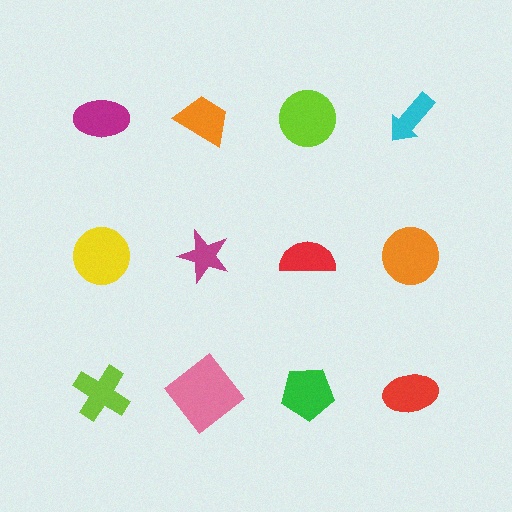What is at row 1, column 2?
An orange trapezoid.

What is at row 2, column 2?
A magenta star.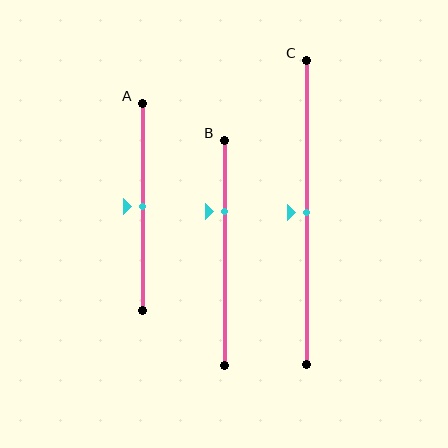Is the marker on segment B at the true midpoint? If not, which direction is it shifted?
No, the marker on segment B is shifted upward by about 19% of the segment length.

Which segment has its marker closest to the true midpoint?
Segment A has its marker closest to the true midpoint.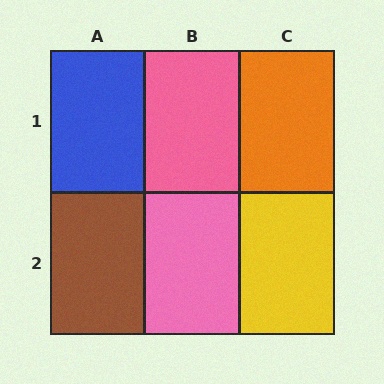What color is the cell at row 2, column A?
Brown.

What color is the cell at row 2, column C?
Yellow.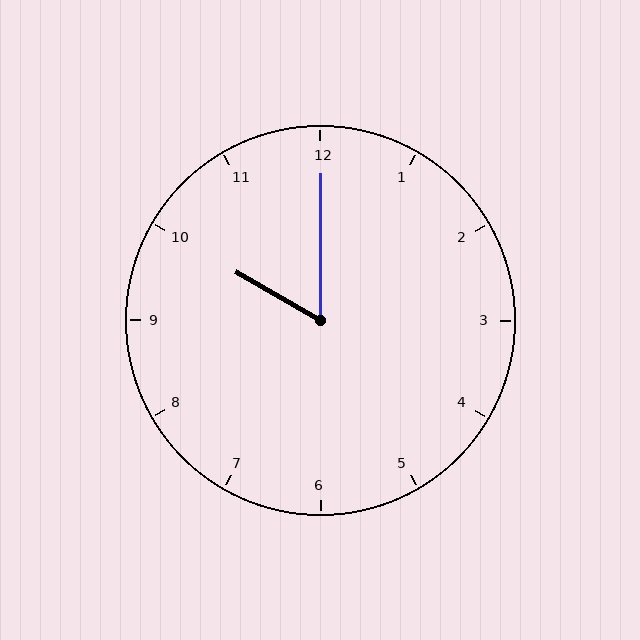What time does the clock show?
10:00.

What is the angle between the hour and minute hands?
Approximately 60 degrees.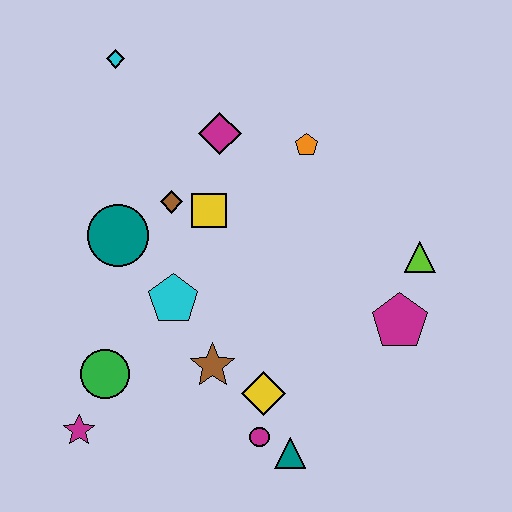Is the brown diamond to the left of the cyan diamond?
No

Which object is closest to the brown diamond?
The yellow square is closest to the brown diamond.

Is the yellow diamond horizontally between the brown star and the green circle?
No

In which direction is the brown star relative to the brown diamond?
The brown star is below the brown diamond.